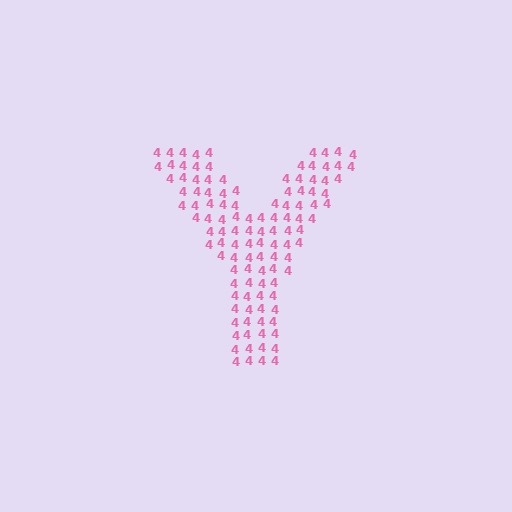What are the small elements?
The small elements are digit 4's.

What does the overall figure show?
The overall figure shows the letter Y.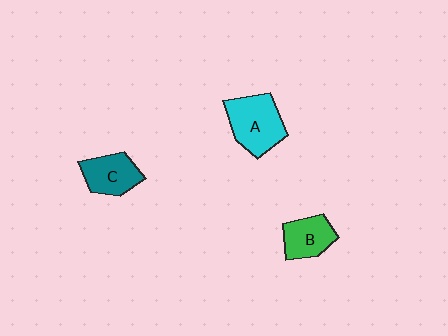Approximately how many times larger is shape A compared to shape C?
Approximately 1.4 times.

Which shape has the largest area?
Shape A (cyan).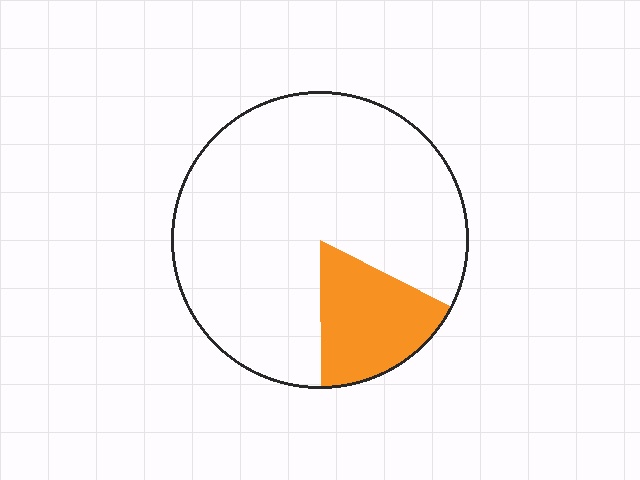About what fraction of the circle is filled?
About one sixth (1/6).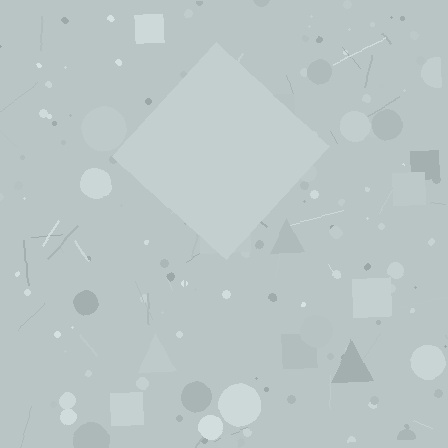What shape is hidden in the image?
A diamond is hidden in the image.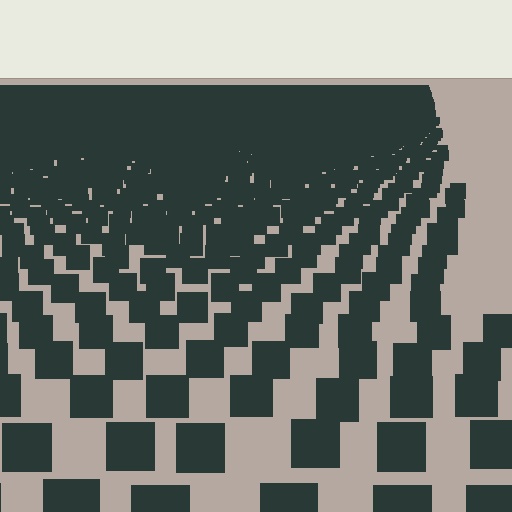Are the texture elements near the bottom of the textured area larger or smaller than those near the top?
Larger. Near the bottom, elements are closer to the viewer and appear at a bigger on-screen size.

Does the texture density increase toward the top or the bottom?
Density increases toward the top.